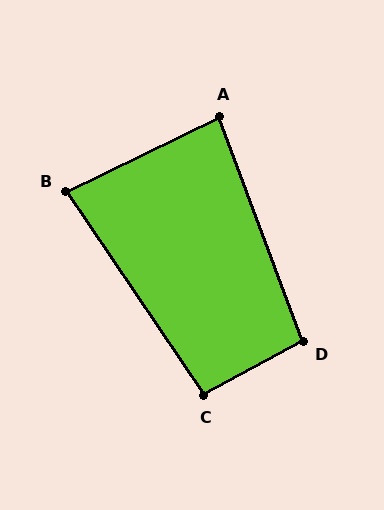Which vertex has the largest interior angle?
D, at approximately 98 degrees.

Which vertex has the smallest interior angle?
B, at approximately 82 degrees.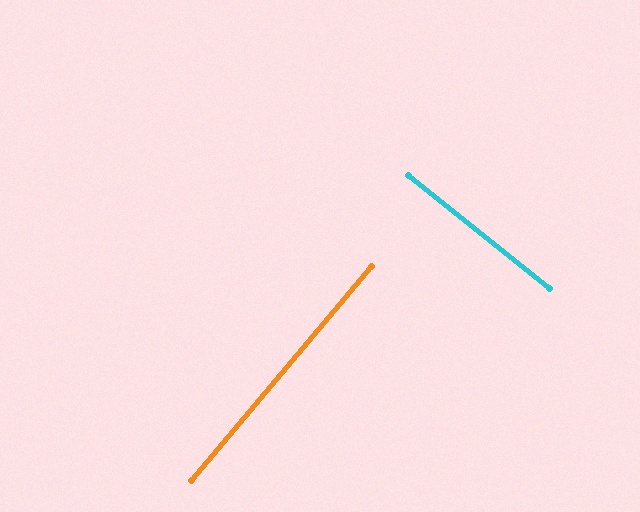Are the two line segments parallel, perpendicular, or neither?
Perpendicular — they meet at approximately 89°.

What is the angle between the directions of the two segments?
Approximately 89 degrees.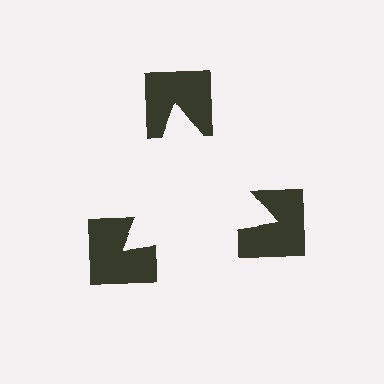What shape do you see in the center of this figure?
An illusory triangle — its edges are inferred from the aligned wedge cuts in the notched squares, not physically drawn.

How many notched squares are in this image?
There are 3 — one at each vertex of the illusory triangle.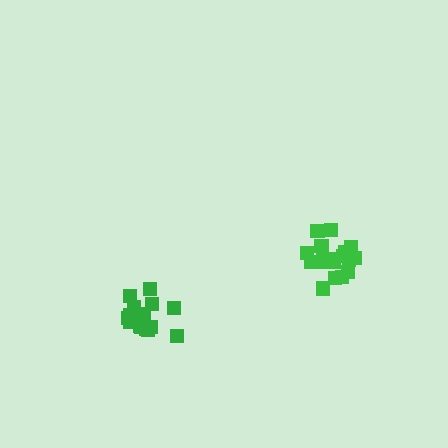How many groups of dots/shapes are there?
There are 2 groups.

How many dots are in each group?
Group 1: 18 dots, Group 2: 18 dots (36 total).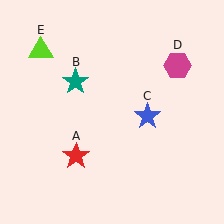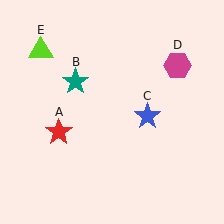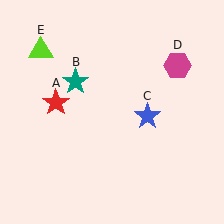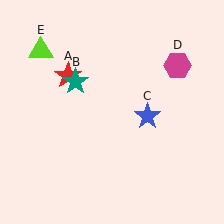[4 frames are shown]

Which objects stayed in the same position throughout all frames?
Teal star (object B) and blue star (object C) and magenta hexagon (object D) and lime triangle (object E) remained stationary.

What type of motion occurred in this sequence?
The red star (object A) rotated clockwise around the center of the scene.